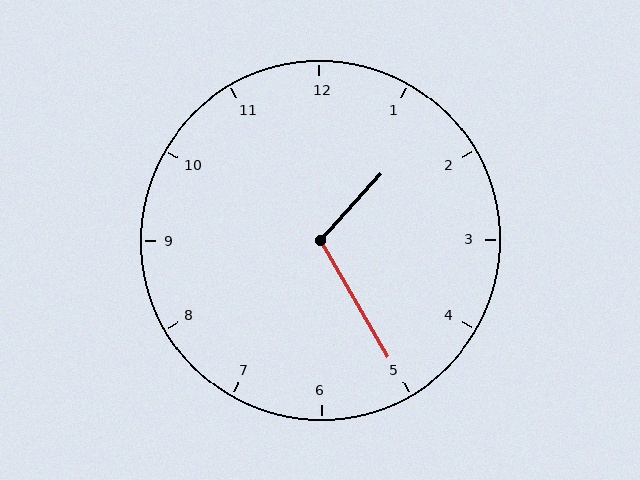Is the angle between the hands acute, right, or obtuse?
It is obtuse.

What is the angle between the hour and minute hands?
Approximately 108 degrees.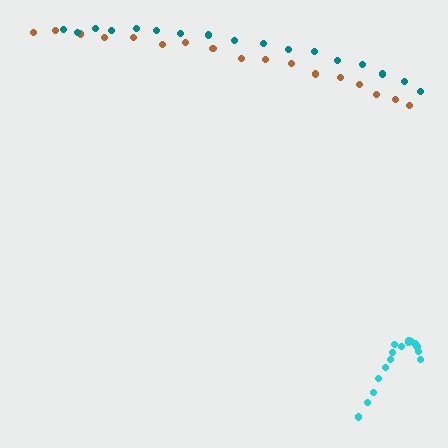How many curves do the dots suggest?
There are 3 distinct paths.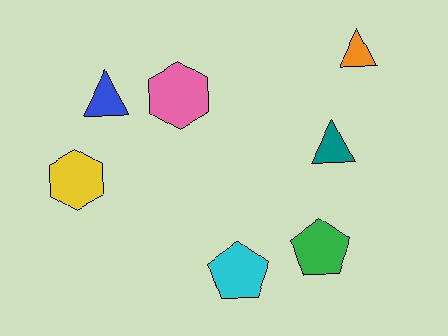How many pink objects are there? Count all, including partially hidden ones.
There is 1 pink object.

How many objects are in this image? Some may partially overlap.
There are 7 objects.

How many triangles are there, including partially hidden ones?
There are 3 triangles.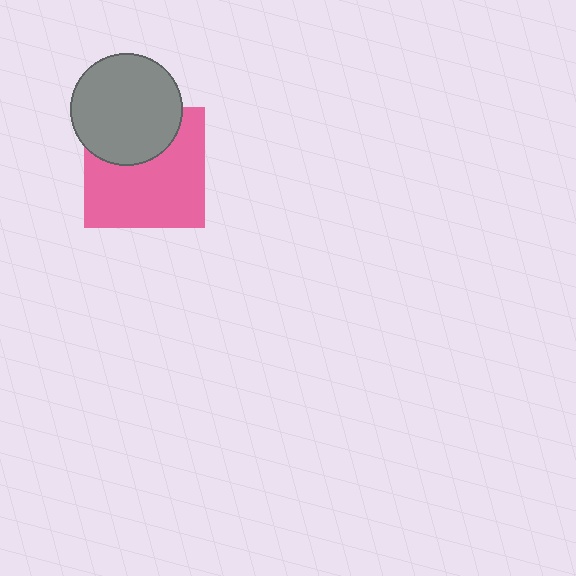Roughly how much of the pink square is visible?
Most of it is visible (roughly 67%).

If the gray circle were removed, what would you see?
You would see the complete pink square.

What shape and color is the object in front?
The object in front is a gray circle.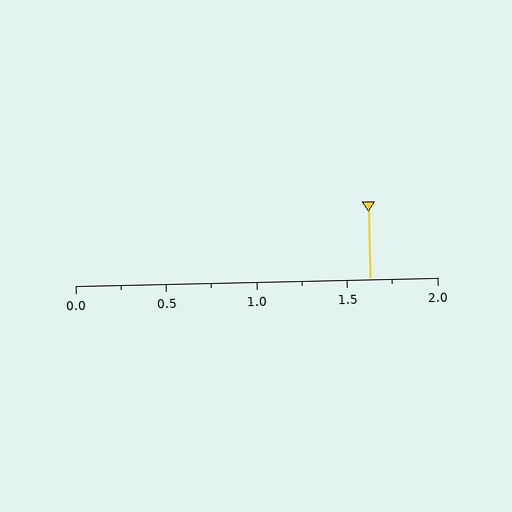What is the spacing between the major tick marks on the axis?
The major ticks are spaced 0.5 apart.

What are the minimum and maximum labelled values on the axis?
The axis runs from 0.0 to 2.0.